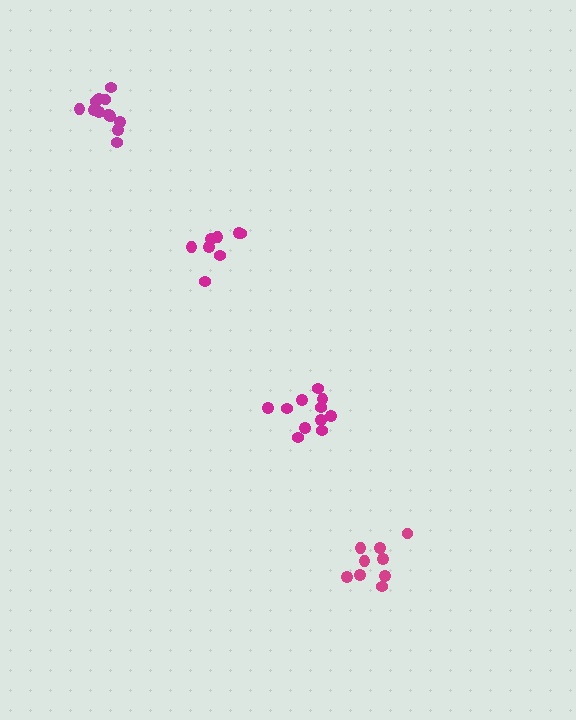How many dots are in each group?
Group 1: 9 dots, Group 2: 11 dots, Group 3: 8 dots, Group 4: 12 dots (40 total).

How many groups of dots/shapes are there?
There are 4 groups.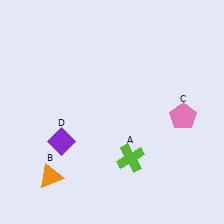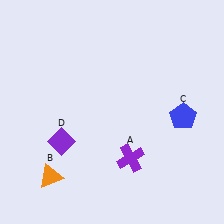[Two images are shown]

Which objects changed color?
A changed from lime to purple. C changed from pink to blue.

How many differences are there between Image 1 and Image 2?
There are 2 differences between the two images.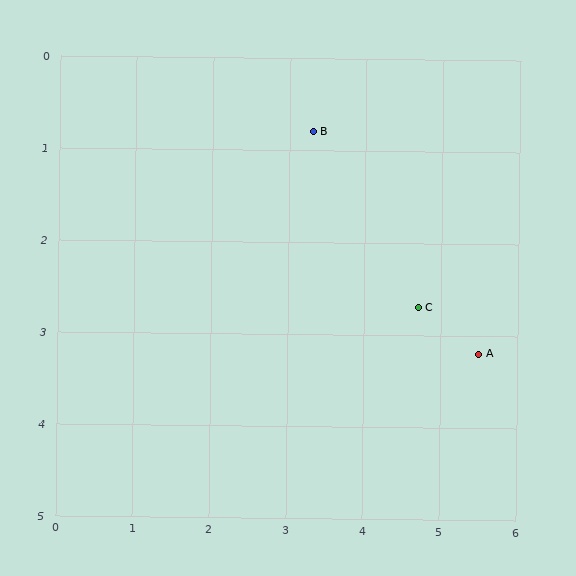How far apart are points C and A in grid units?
Points C and A are about 0.9 grid units apart.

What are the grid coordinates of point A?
Point A is at approximately (5.5, 3.2).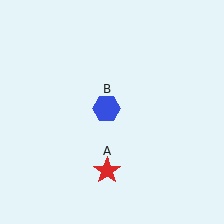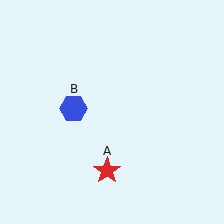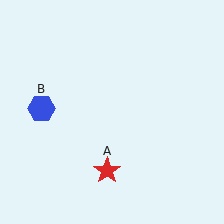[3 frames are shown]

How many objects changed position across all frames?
1 object changed position: blue hexagon (object B).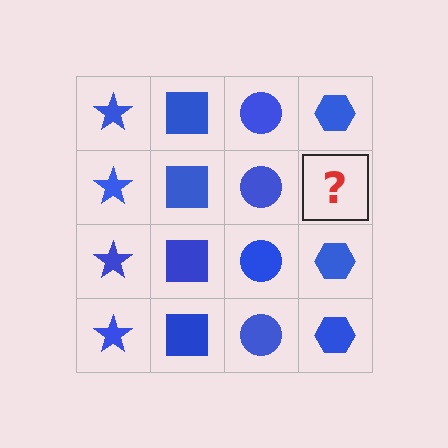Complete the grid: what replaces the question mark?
The question mark should be replaced with a blue hexagon.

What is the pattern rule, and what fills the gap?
The rule is that each column has a consistent shape. The gap should be filled with a blue hexagon.